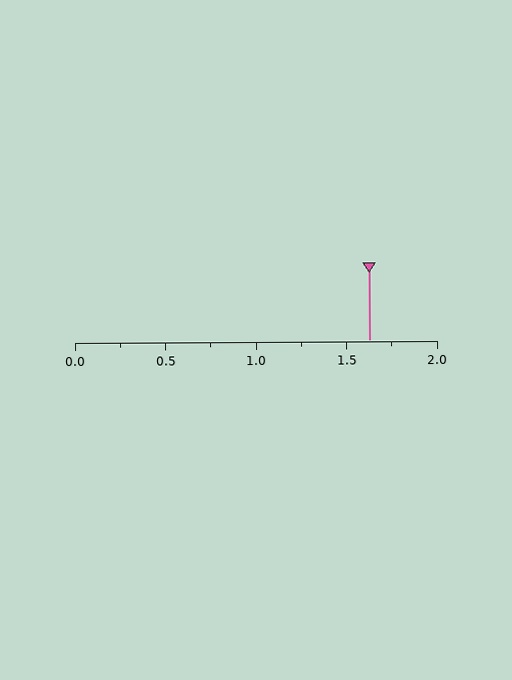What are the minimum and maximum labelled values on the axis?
The axis runs from 0.0 to 2.0.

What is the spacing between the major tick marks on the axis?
The major ticks are spaced 0.5 apart.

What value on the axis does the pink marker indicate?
The marker indicates approximately 1.62.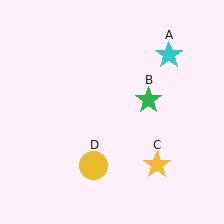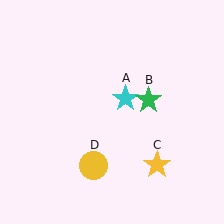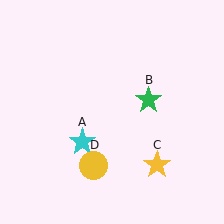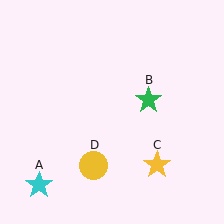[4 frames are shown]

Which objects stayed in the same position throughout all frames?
Green star (object B) and yellow star (object C) and yellow circle (object D) remained stationary.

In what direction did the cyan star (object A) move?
The cyan star (object A) moved down and to the left.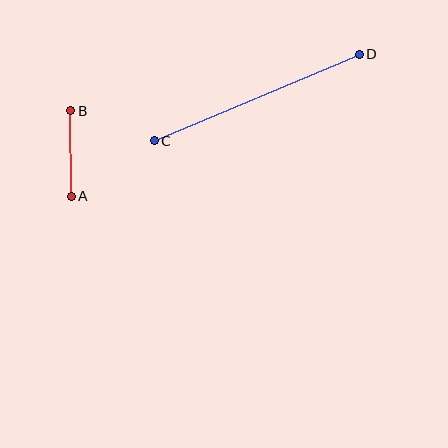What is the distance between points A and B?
The distance is approximately 86 pixels.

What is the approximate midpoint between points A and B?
The midpoint is at approximately (71, 153) pixels.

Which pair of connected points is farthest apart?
Points C and D are farthest apart.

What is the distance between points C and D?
The distance is approximately 223 pixels.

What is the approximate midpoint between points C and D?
The midpoint is at approximately (257, 97) pixels.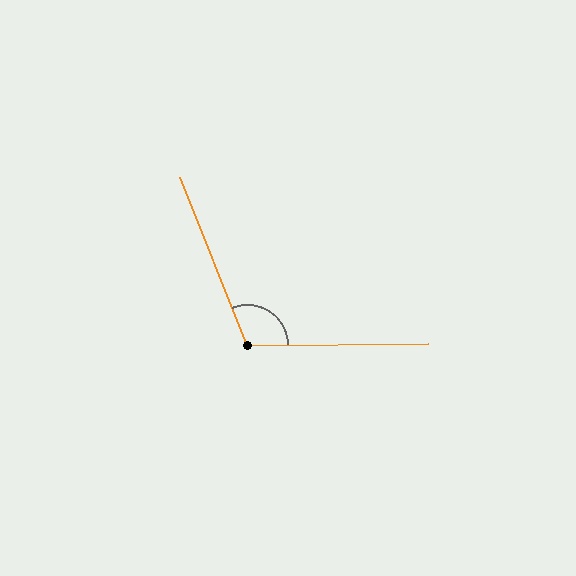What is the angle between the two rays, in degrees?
Approximately 111 degrees.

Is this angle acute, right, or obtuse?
It is obtuse.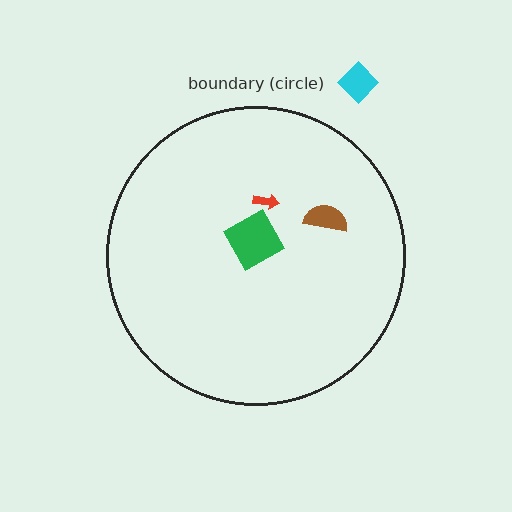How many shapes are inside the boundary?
3 inside, 1 outside.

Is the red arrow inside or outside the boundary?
Inside.